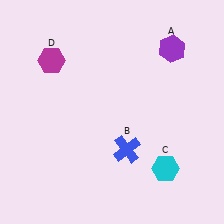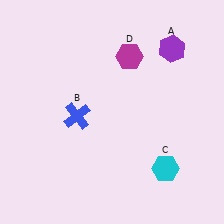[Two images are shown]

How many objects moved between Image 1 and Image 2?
2 objects moved between the two images.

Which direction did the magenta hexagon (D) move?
The magenta hexagon (D) moved right.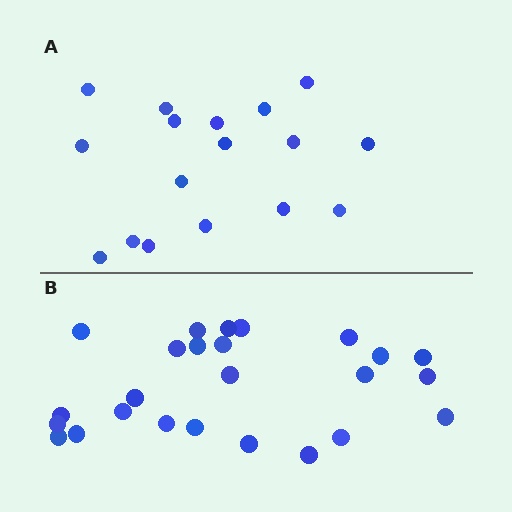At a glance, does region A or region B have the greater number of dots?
Region B (the bottom region) has more dots.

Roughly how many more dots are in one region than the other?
Region B has roughly 8 or so more dots than region A.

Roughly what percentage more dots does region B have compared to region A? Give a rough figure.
About 45% more.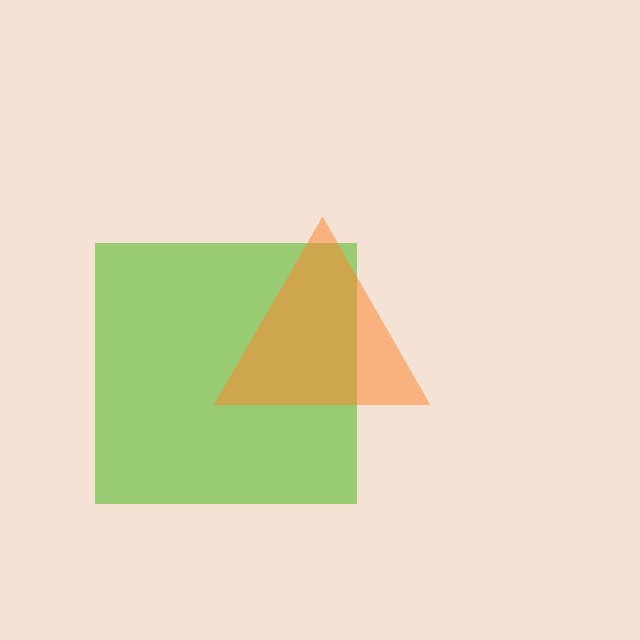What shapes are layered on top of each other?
The layered shapes are: a lime square, an orange triangle.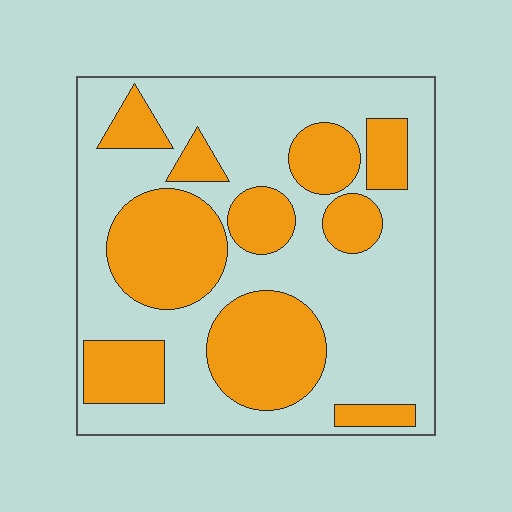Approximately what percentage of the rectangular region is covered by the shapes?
Approximately 35%.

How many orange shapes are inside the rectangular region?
10.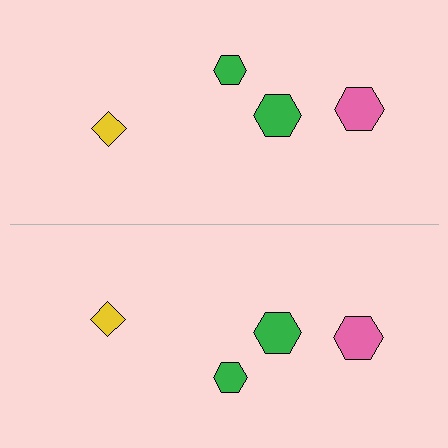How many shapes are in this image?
There are 8 shapes in this image.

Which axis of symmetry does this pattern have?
The pattern has a horizontal axis of symmetry running through the center of the image.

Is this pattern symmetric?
Yes, this pattern has bilateral (reflection) symmetry.